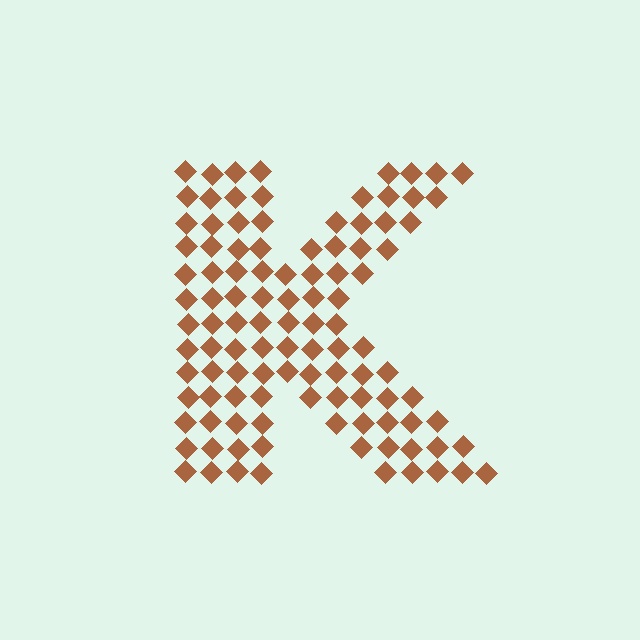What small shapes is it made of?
It is made of small diamonds.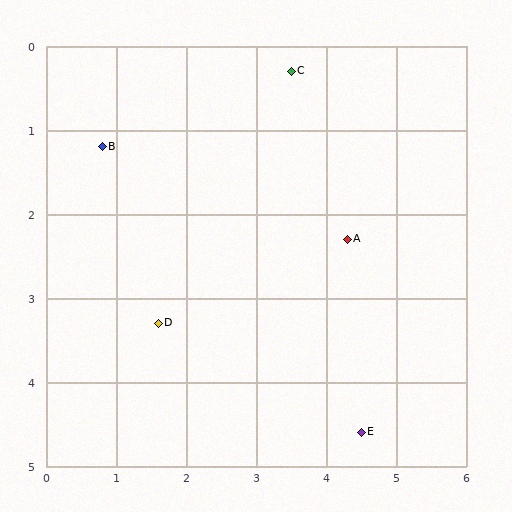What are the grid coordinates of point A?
Point A is at approximately (4.3, 2.3).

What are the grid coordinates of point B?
Point B is at approximately (0.8, 1.2).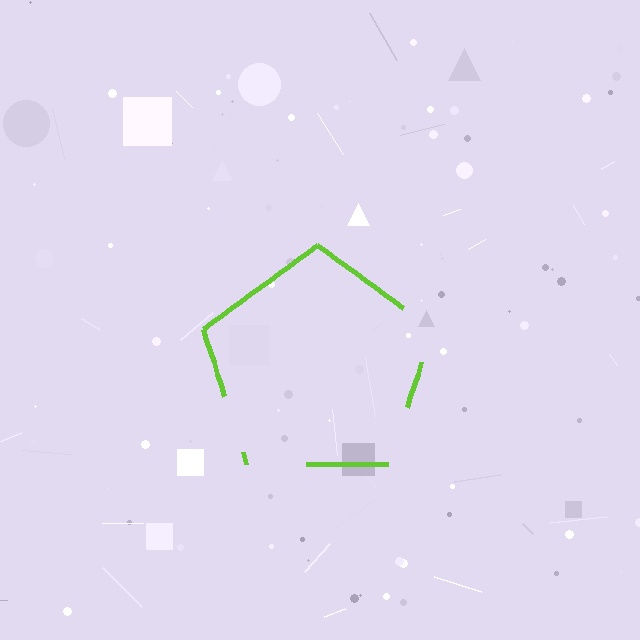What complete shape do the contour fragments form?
The contour fragments form a pentagon.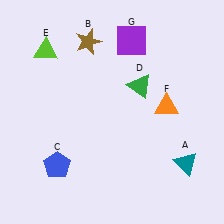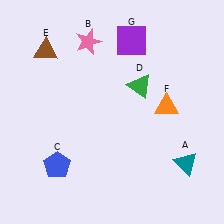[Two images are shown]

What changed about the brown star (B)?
In Image 1, B is brown. In Image 2, it changed to pink.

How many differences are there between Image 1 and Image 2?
There are 2 differences between the two images.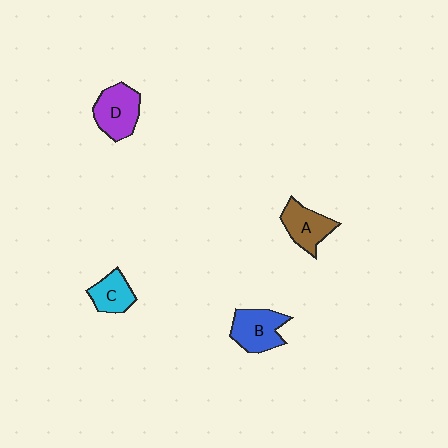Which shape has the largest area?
Shape D (purple).